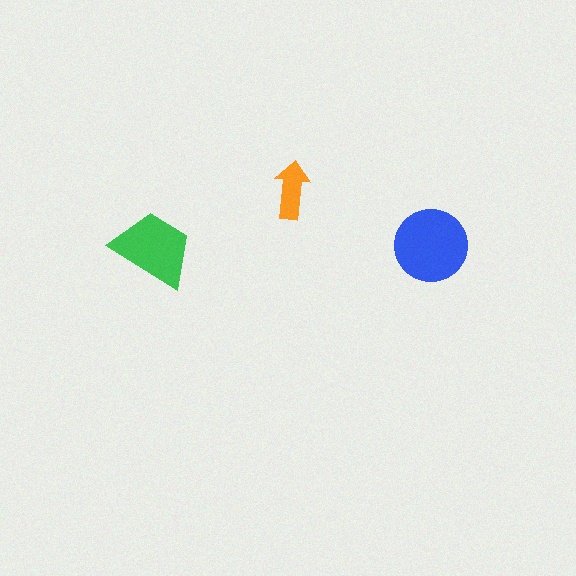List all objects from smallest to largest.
The orange arrow, the green trapezoid, the blue circle.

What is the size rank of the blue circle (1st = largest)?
1st.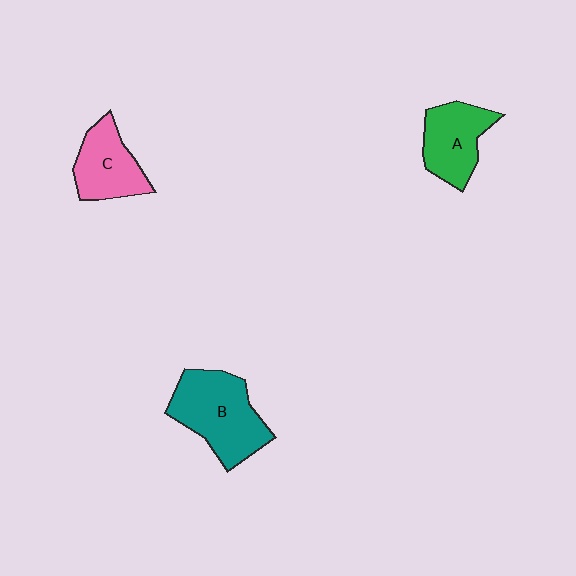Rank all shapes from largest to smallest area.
From largest to smallest: B (teal), A (green), C (pink).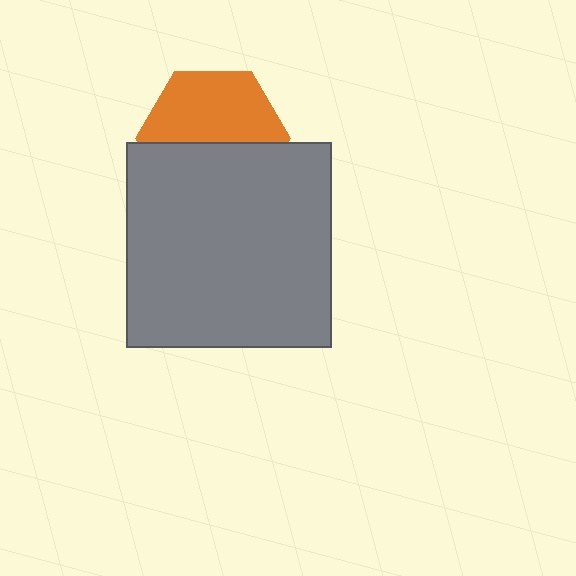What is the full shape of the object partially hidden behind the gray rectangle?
The partially hidden object is an orange hexagon.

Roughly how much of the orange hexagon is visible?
About half of it is visible (roughly 53%).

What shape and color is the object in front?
The object in front is a gray rectangle.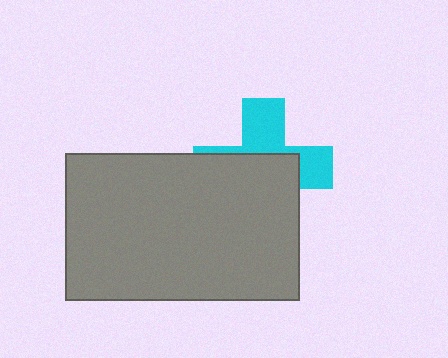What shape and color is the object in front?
The object in front is a gray rectangle.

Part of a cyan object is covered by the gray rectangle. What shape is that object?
It is a cross.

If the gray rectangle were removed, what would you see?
You would see the complete cyan cross.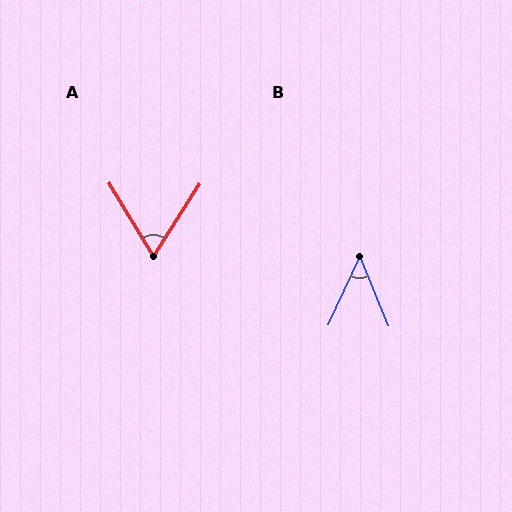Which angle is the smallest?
B, at approximately 47 degrees.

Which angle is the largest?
A, at approximately 64 degrees.